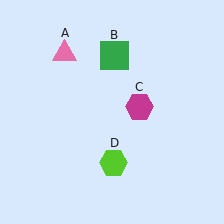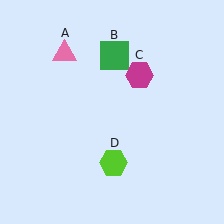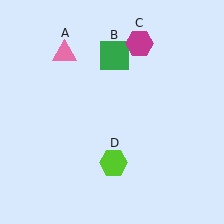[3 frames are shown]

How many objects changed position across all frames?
1 object changed position: magenta hexagon (object C).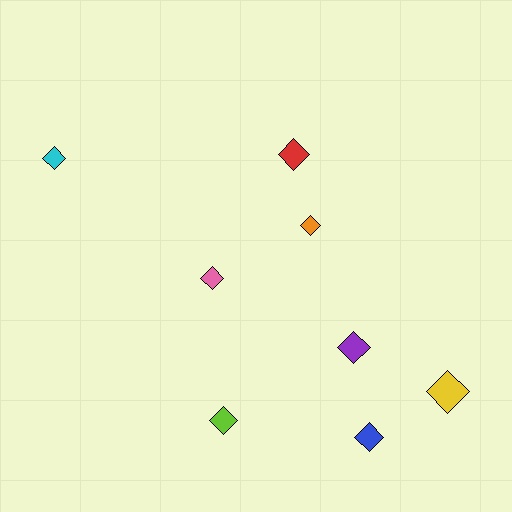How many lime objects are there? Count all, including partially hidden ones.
There is 1 lime object.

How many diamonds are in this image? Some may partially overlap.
There are 8 diamonds.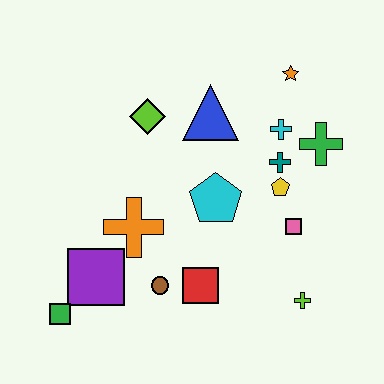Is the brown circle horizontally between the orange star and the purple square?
Yes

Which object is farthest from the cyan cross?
The green square is farthest from the cyan cross.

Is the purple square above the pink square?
No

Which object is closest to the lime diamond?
The blue triangle is closest to the lime diamond.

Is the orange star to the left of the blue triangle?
No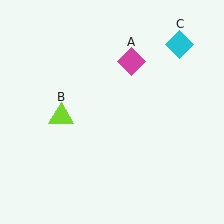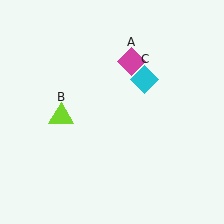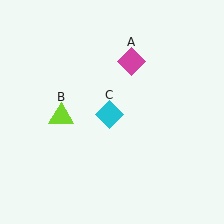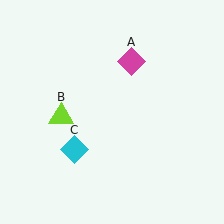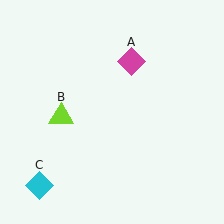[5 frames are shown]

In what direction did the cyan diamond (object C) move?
The cyan diamond (object C) moved down and to the left.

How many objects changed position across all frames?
1 object changed position: cyan diamond (object C).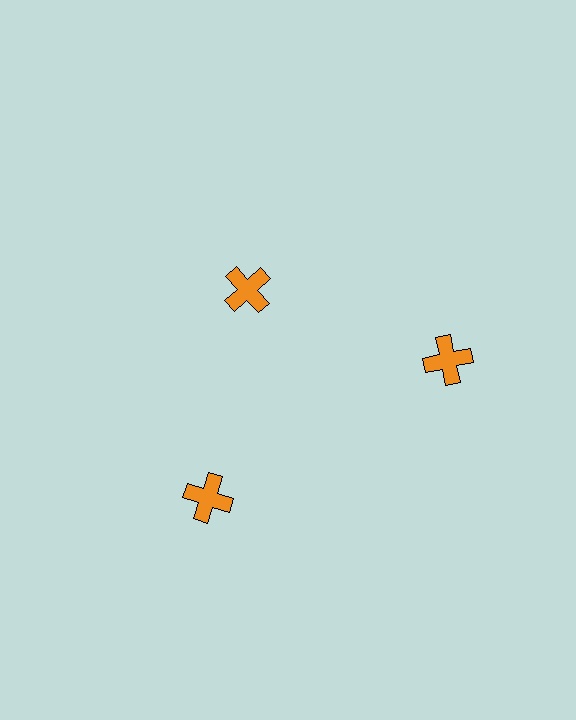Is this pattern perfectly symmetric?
No. The 3 orange crosses are arranged in a ring, but one element near the 11 o'clock position is pulled inward toward the center, breaking the 3-fold rotational symmetry.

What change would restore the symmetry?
The symmetry would be restored by moving it outward, back onto the ring so that all 3 crosses sit at equal angles and equal distance from the center.